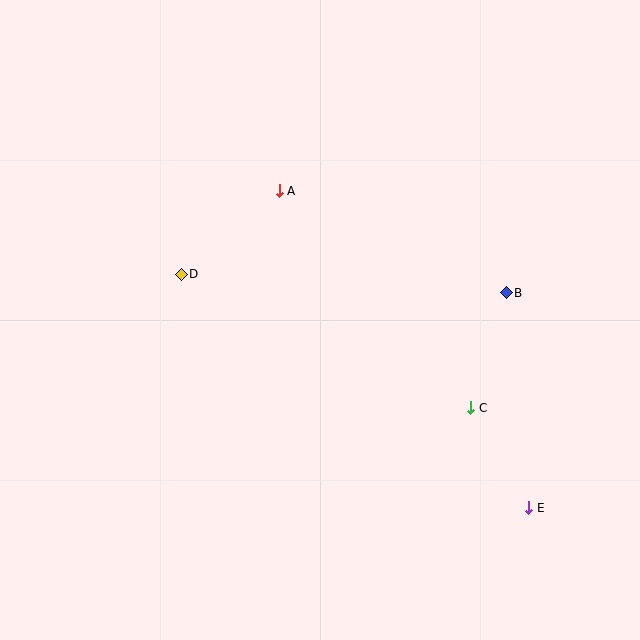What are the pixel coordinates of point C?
Point C is at (471, 408).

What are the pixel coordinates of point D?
Point D is at (181, 275).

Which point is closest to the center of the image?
Point A at (279, 191) is closest to the center.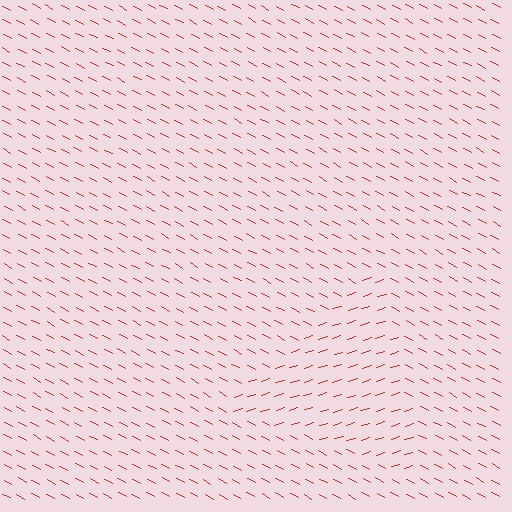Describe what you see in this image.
The image is filled with small red line segments. A triangle region in the image has lines oriented differently from the surrounding lines, creating a visible texture boundary.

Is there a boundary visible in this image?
Yes, there is a texture boundary formed by a change in line orientation.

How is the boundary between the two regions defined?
The boundary is defined purely by a change in line orientation (approximately 45 degrees difference). All lines are the same color and thickness.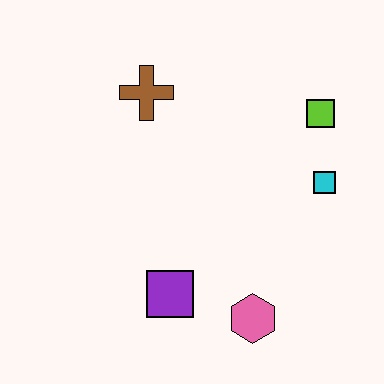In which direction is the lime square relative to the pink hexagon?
The lime square is above the pink hexagon.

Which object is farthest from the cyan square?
The brown cross is farthest from the cyan square.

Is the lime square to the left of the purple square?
No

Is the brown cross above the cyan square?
Yes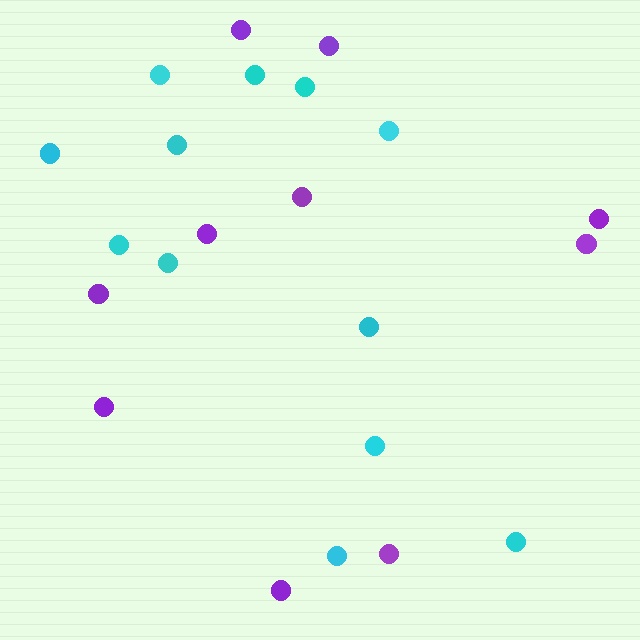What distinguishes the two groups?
There are 2 groups: one group of cyan circles (12) and one group of purple circles (10).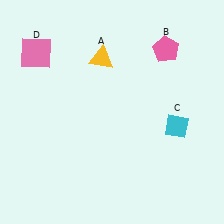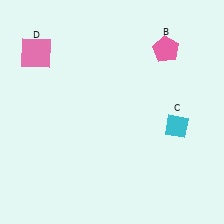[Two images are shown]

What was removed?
The yellow triangle (A) was removed in Image 2.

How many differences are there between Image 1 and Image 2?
There is 1 difference between the two images.